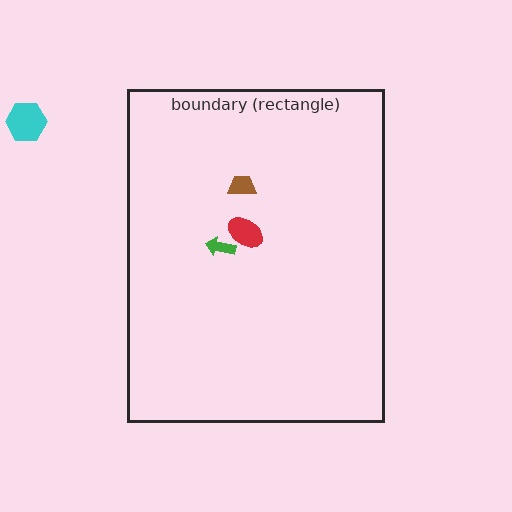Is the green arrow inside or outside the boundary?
Inside.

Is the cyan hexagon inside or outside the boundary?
Outside.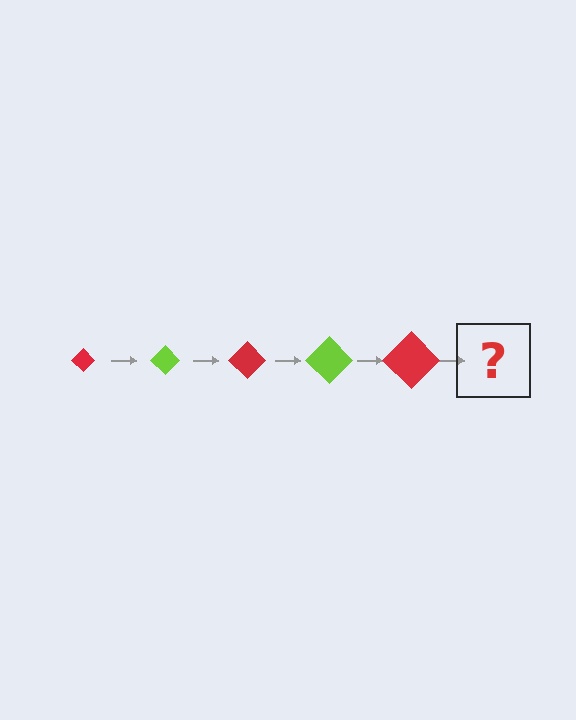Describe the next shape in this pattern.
It should be a lime diamond, larger than the previous one.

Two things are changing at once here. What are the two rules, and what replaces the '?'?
The two rules are that the diamond grows larger each step and the color cycles through red and lime. The '?' should be a lime diamond, larger than the previous one.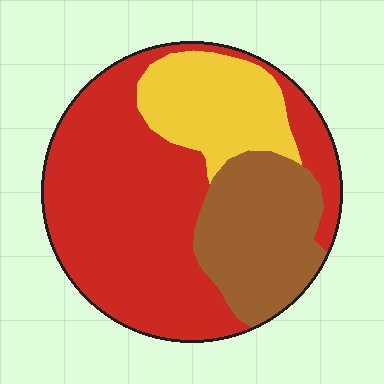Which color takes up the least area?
Yellow, at roughly 20%.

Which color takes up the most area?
Red, at roughly 55%.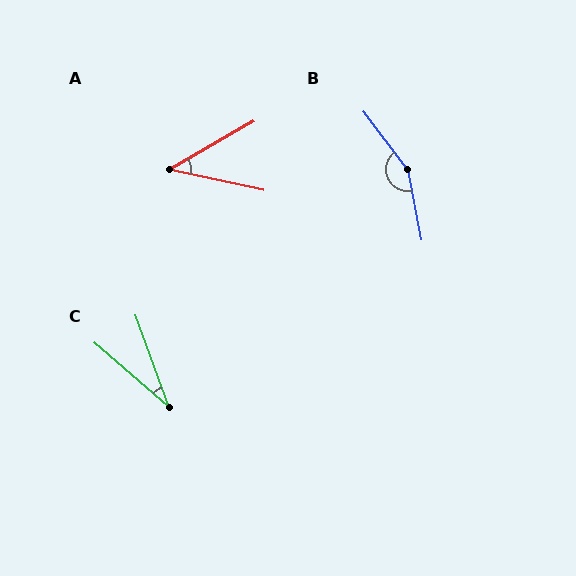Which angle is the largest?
B, at approximately 154 degrees.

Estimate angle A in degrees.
Approximately 42 degrees.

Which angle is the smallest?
C, at approximately 29 degrees.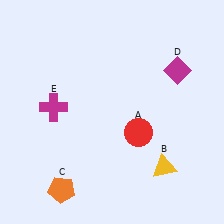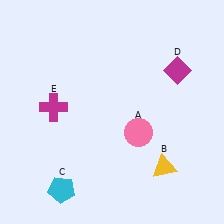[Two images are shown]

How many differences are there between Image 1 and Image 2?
There are 2 differences between the two images.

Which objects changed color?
A changed from red to pink. C changed from orange to cyan.